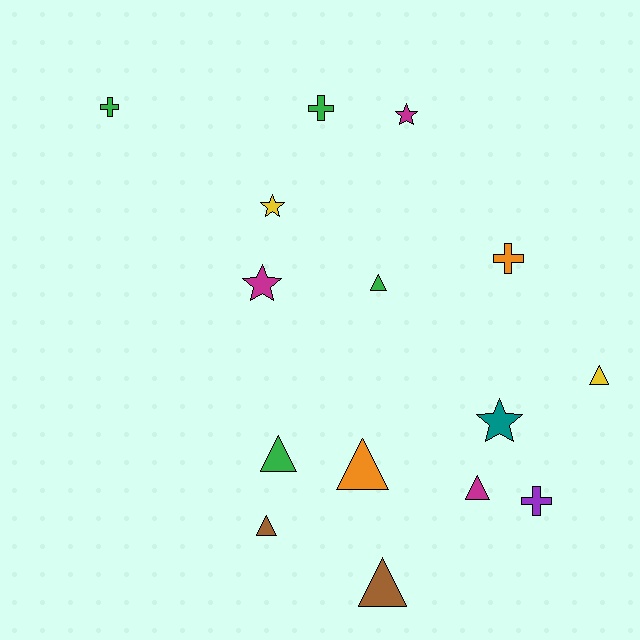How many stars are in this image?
There are 4 stars.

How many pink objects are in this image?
There are no pink objects.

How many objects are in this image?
There are 15 objects.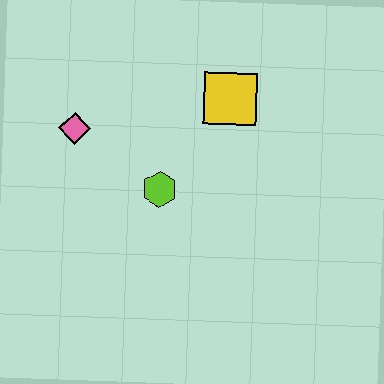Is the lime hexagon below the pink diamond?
Yes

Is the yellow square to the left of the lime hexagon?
No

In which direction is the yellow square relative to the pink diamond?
The yellow square is to the right of the pink diamond.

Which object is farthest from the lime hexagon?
The yellow square is farthest from the lime hexagon.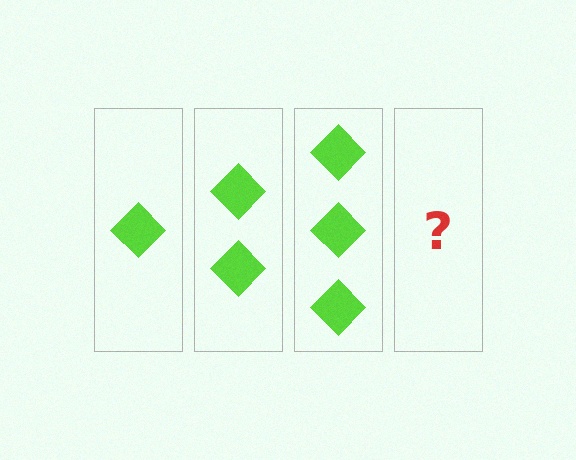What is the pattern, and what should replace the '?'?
The pattern is that each step adds one more diamond. The '?' should be 4 diamonds.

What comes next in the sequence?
The next element should be 4 diamonds.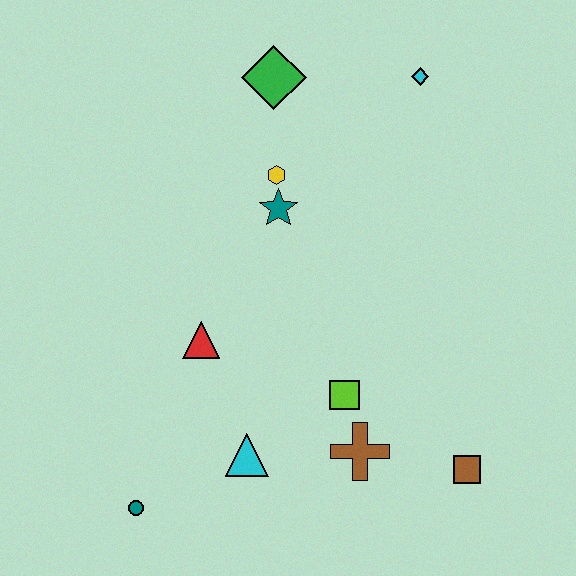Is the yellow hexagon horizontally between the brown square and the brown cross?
No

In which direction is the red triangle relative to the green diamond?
The red triangle is below the green diamond.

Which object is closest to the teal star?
The yellow hexagon is closest to the teal star.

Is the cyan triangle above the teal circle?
Yes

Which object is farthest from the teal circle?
The cyan diamond is farthest from the teal circle.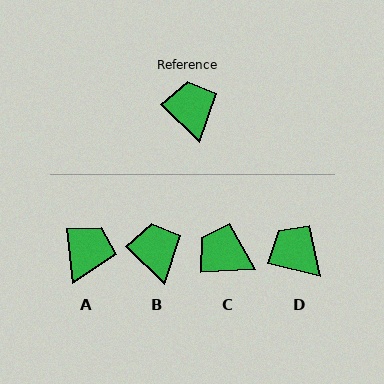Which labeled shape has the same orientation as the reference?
B.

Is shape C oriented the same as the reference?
No, it is off by about 48 degrees.